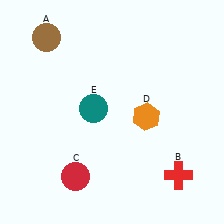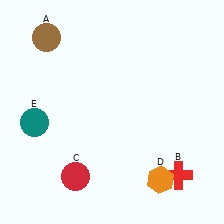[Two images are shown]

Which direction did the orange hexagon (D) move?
The orange hexagon (D) moved down.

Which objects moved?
The objects that moved are: the orange hexagon (D), the teal circle (E).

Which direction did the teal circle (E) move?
The teal circle (E) moved left.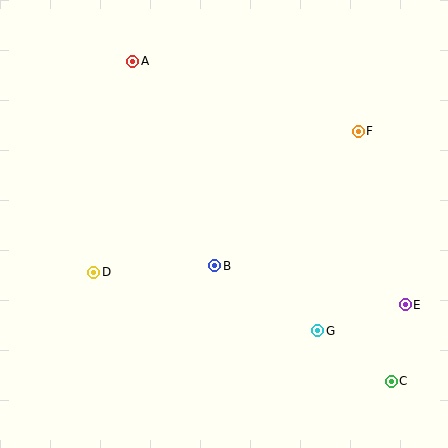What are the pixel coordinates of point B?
Point B is at (215, 266).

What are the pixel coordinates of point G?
Point G is at (318, 331).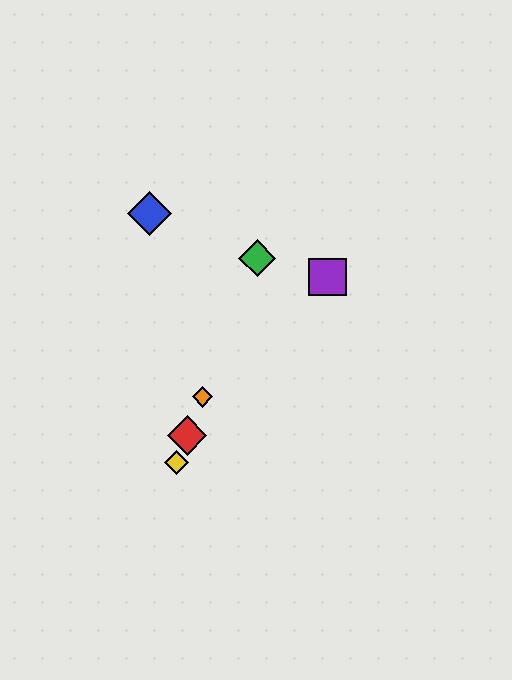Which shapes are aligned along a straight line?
The red diamond, the green diamond, the yellow diamond, the orange diamond are aligned along a straight line.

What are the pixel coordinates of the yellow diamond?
The yellow diamond is at (177, 463).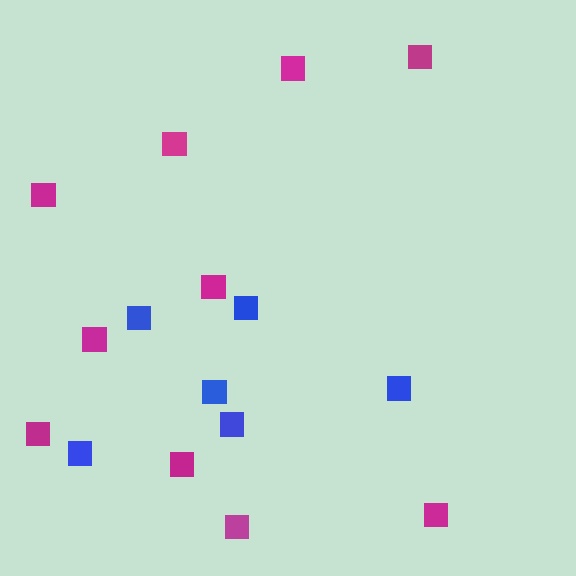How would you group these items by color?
There are 2 groups: one group of blue squares (6) and one group of magenta squares (10).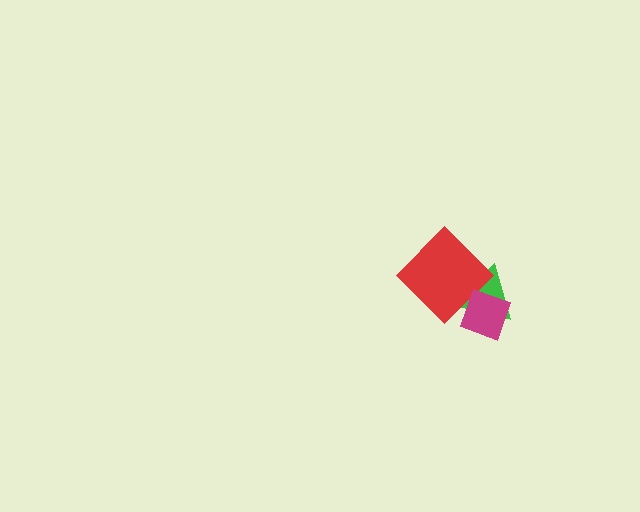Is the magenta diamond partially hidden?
No, no other shape covers it.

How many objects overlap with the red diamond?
2 objects overlap with the red diamond.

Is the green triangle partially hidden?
Yes, it is partially covered by another shape.